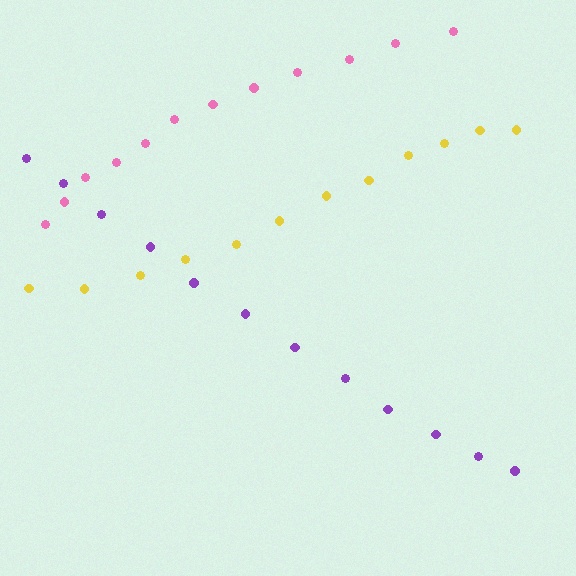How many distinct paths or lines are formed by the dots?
There are 3 distinct paths.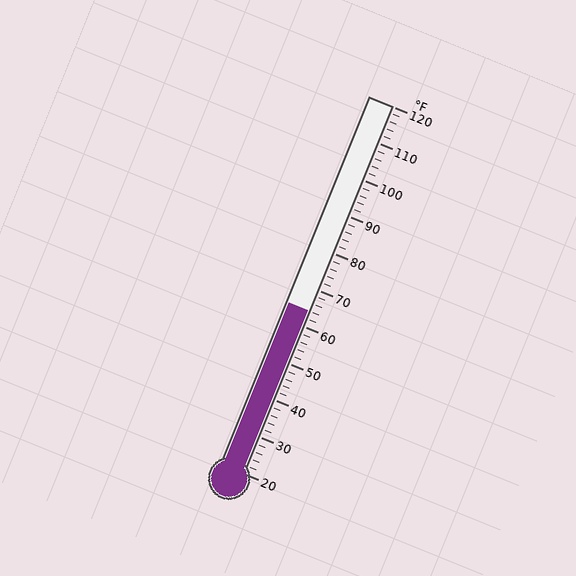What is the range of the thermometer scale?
The thermometer scale ranges from 20°F to 120°F.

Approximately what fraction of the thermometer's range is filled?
The thermometer is filled to approximately 45% of its range.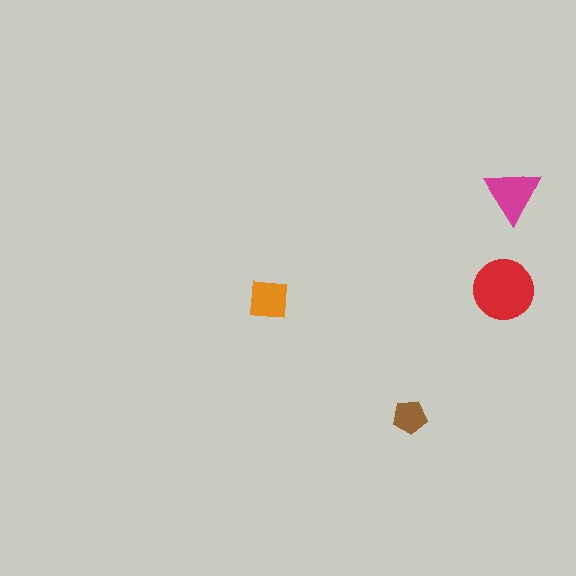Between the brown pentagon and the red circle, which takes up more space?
The red circle.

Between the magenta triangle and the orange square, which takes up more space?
The magenta triangle.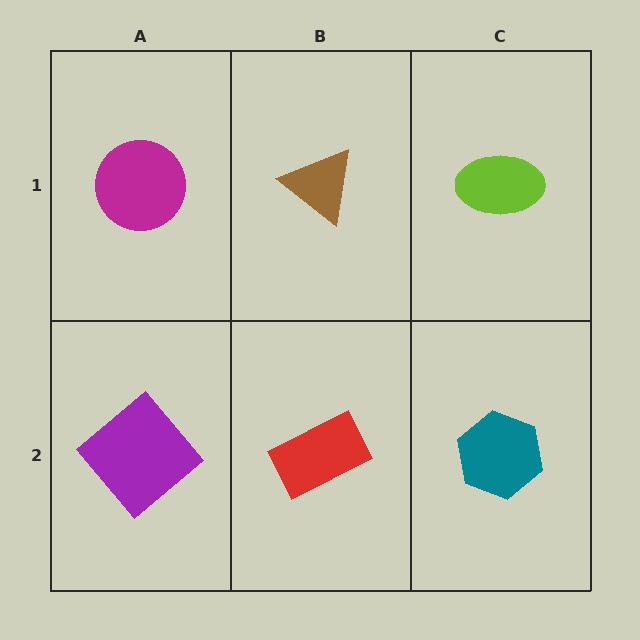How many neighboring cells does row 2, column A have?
2.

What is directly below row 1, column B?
A red rectangle.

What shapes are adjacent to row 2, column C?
A lime ellipse (row 1, column C), a red rectangle (row 2, column B).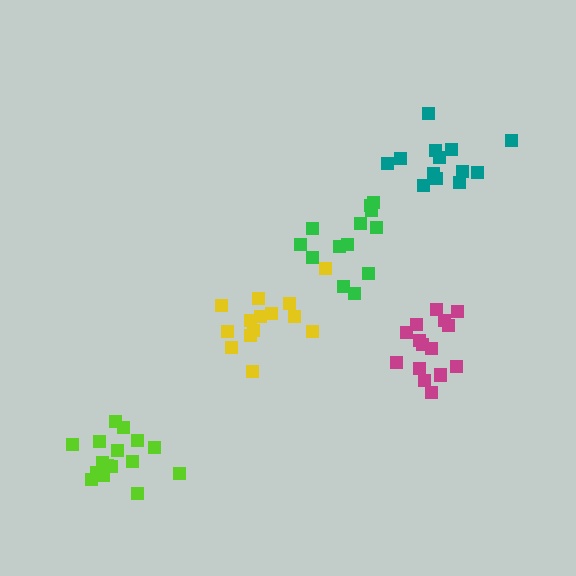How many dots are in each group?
Group 1: 14 dots, Group 2: 17 dots, Group 3: 13 dots, Group 4: 15 dots, Group 5: 13 dots (72 total).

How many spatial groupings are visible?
There are 5 spatial groupings.